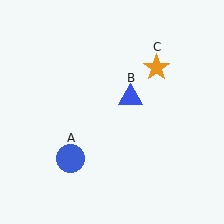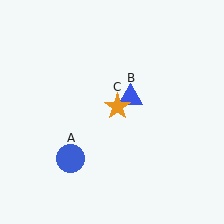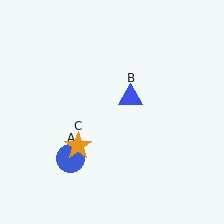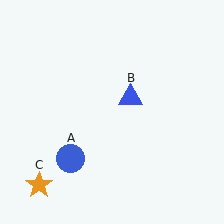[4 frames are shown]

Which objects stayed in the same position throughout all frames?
Blue circle (object A) and blue triangle (object B) remained stationary.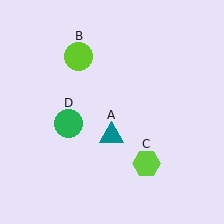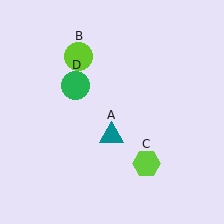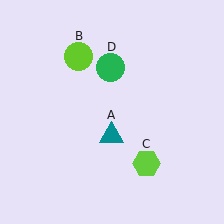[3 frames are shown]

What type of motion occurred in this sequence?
The green circle (object D) rotated clockwise around the center of the scene.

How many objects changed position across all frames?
1 object changed position: green circle (object D).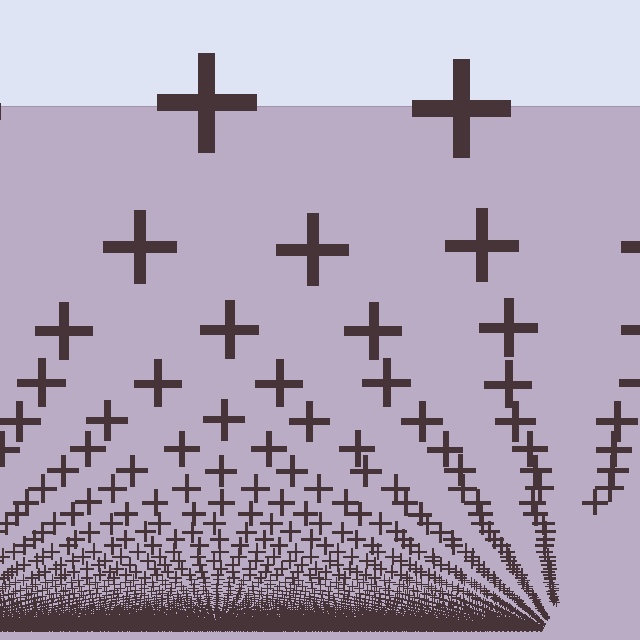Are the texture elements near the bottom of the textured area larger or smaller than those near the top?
Smaller. The gradient is inverted — elements near the bottom are smaller and denser.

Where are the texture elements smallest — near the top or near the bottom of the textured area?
Near the bottom.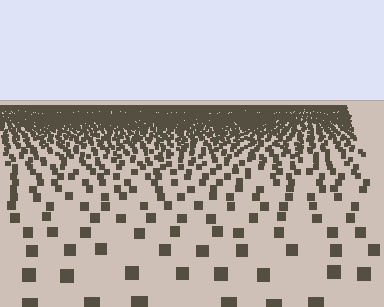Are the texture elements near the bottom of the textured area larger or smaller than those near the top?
Larger. Near the bottom, elements are closer to the viewer and appear at a bigger on-screen size.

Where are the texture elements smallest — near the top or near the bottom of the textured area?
Near the top.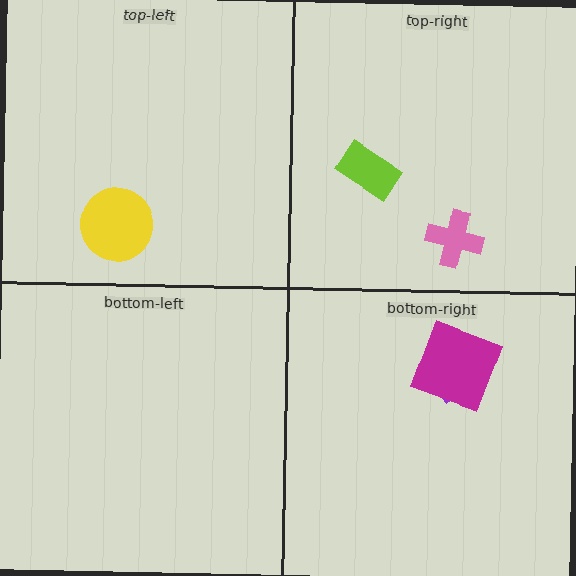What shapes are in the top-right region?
The lime rectangle, the pink cross.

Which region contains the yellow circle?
The top-left region.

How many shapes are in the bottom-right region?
2.